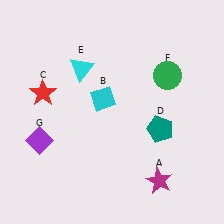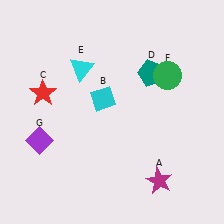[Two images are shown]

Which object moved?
The teal pentagon (D) moved up.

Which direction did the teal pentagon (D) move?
The teal pentagon (D) moved up.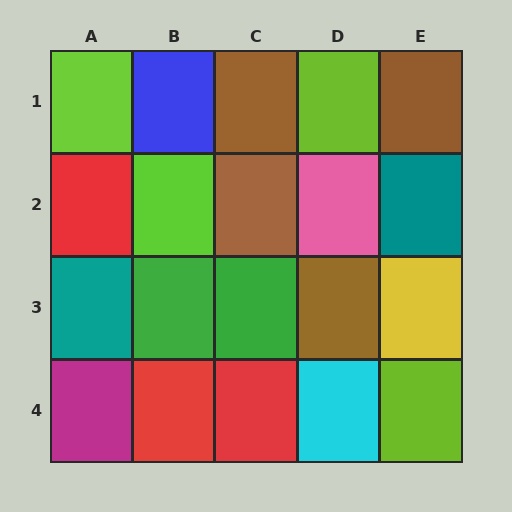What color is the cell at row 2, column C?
Brown.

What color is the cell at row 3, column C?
Green.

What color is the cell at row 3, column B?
Green.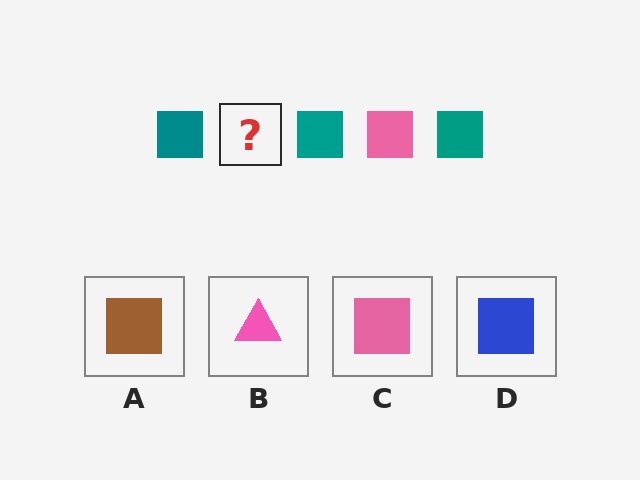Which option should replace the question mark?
Option C.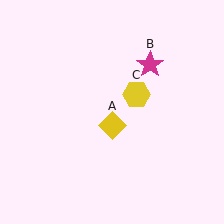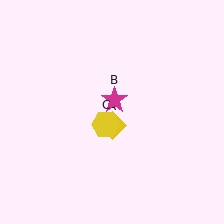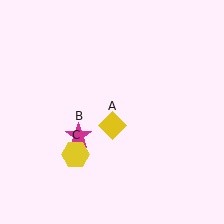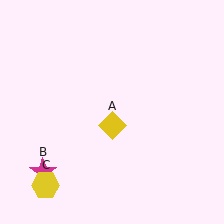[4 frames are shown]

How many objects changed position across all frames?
2 objects changed position: magenta star (object B), yellow hexagon (object C).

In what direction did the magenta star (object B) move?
The magenta star (object B) moved down and to the left.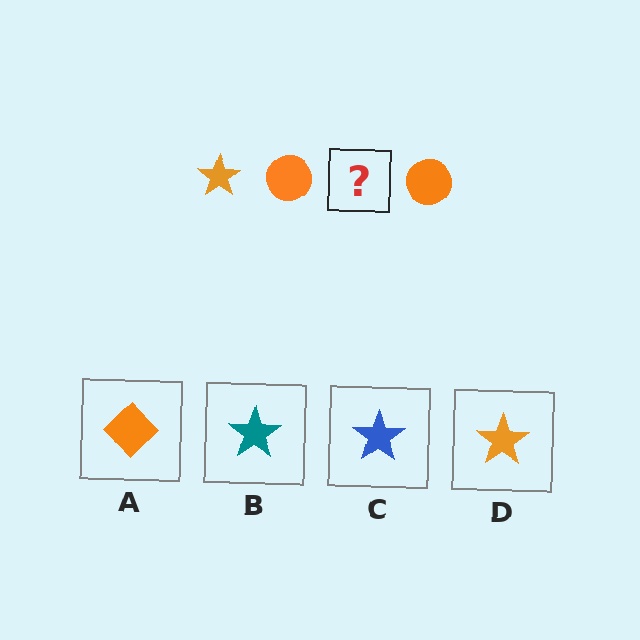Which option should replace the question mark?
Option D.